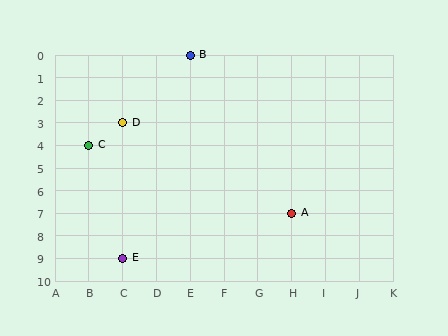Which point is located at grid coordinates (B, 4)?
Point C is at (B, 4).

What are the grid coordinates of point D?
Point D is at grid coordinates (C, 3).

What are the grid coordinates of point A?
Point A is at grid coordinates (H, 7).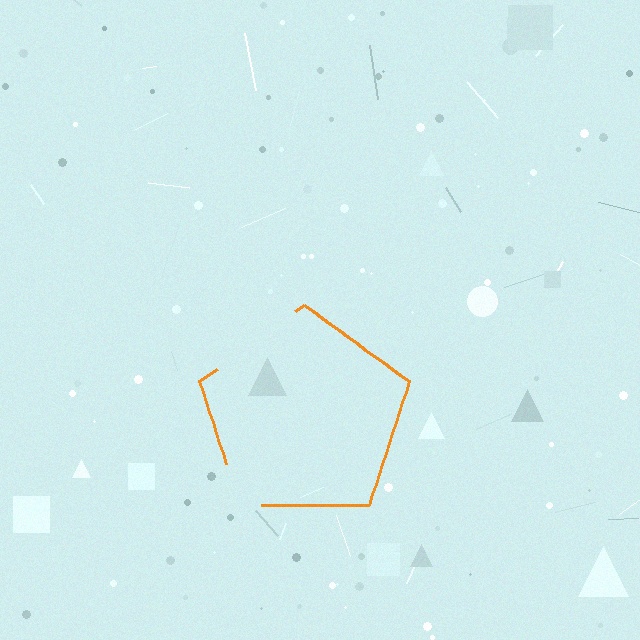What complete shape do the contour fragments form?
The contour fragments form a pentagon.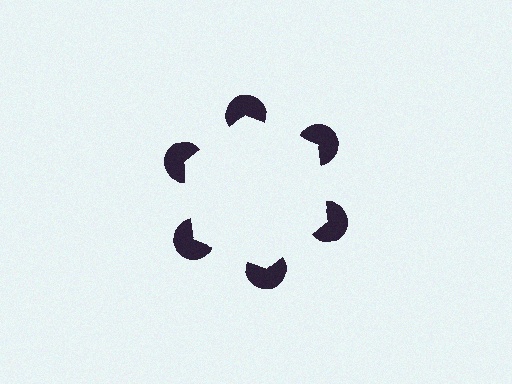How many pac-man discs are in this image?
There are 6 — one at each vertex of the illusory hexagon.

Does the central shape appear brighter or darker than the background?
It typically appears slightly brighter than the background, even though no actual brightness change is drawn.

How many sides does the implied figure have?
6 sides.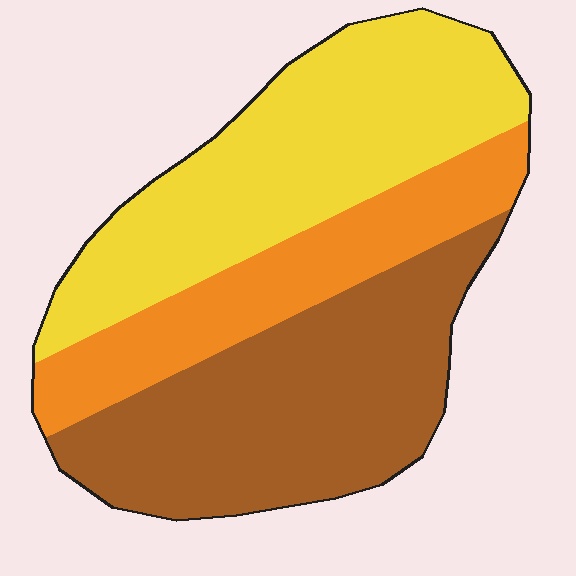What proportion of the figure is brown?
Brown covers about 40% of the figure.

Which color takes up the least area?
Orange, at roughly 25%.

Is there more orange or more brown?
Brown.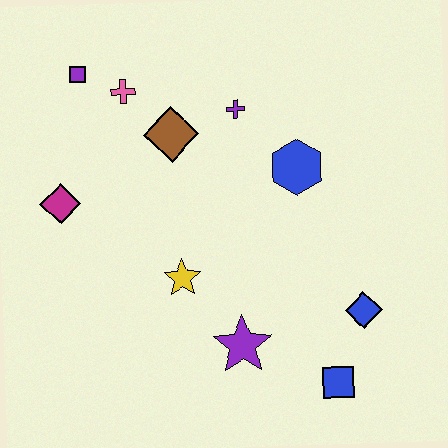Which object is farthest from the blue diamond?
The purple square is farthest from the blue diamond.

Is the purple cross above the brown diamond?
Yes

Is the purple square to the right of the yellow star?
No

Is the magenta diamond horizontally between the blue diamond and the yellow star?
No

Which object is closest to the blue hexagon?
The purple cross is closest to the blue hexagon.